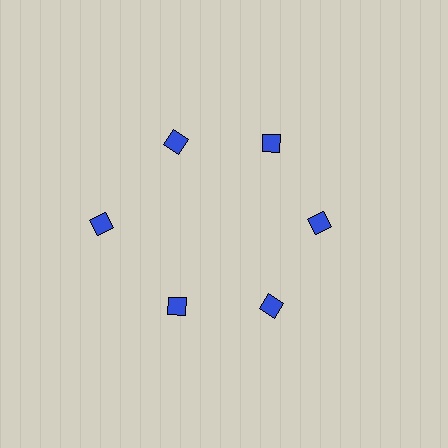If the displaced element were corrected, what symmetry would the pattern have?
It would have 6-fold rotational symmetry — the pattern would map onto itself every 60 degrees.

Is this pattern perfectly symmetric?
No. The 6 blue diamonds are arranged in a ring, but one element near the 9 o'clock position is pushed outward from the center, breaking the 6-fold rotational symmetry.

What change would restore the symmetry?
The symmetry would be restored by moving it inward, back onto the ring so that all 6 diamonds sit at equal angles and equal distance from the center.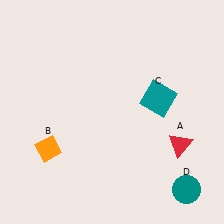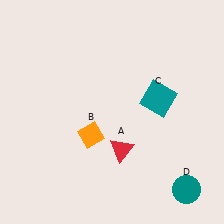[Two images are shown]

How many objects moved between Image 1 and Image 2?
2 objects moved between the two images.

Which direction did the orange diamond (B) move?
The orange diamond (B) moved right.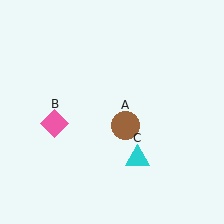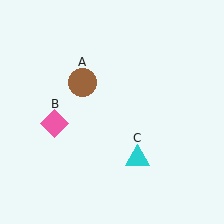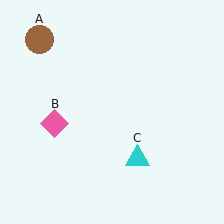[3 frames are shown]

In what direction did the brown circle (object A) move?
The brown circle (object A) moved up and to the left.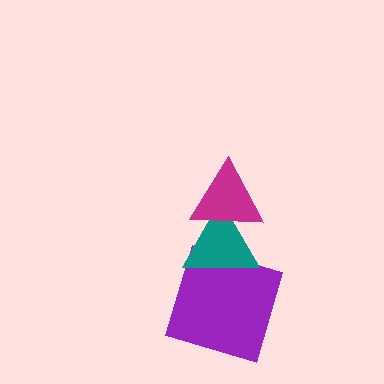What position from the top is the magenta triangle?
The magenta triangle is 1st from the top.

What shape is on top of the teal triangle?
The magenta triangle is on top of the teal triangle.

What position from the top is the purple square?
The purple square is 3rd from the top.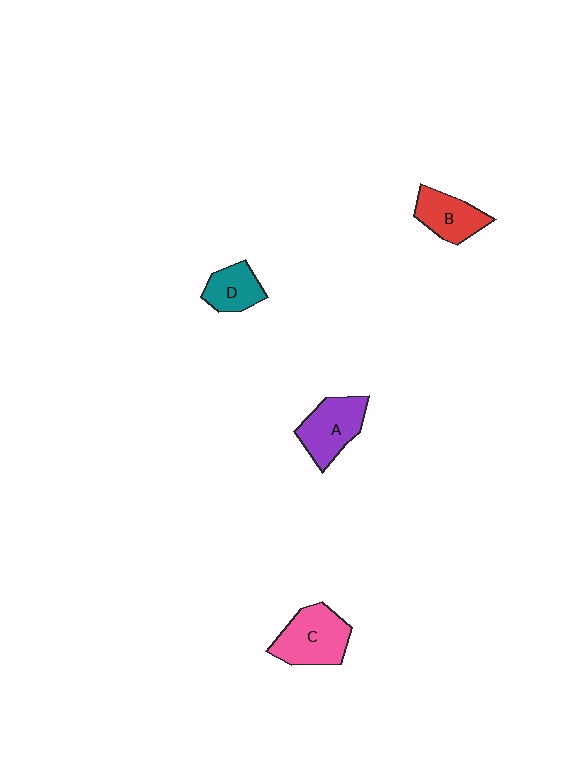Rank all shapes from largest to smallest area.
From largest to smallest: C (pink), A (purple), B (red), D (teal).